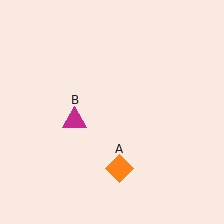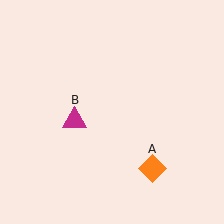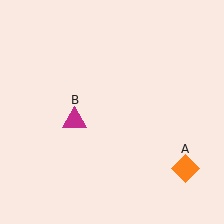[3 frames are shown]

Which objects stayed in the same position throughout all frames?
Magenta triangle (object B) remained stationary.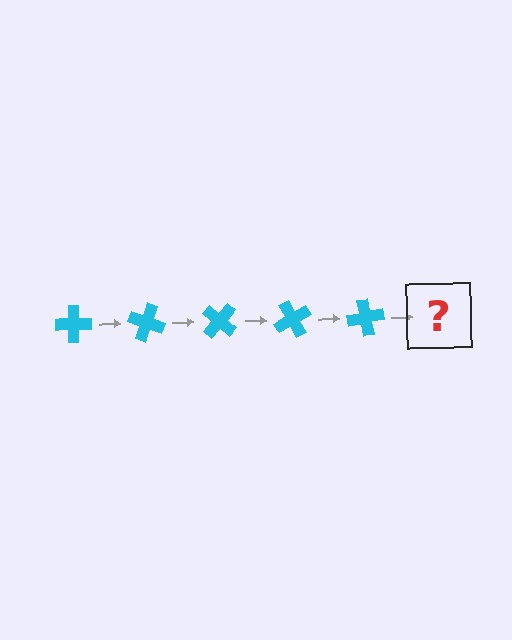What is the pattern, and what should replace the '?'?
The pattern is that the cross rotates 20 degrees each step. The '?' should be a cyan cross rotated 100 degrees.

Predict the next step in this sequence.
The next step is a cyan cross rotated 100 degrees.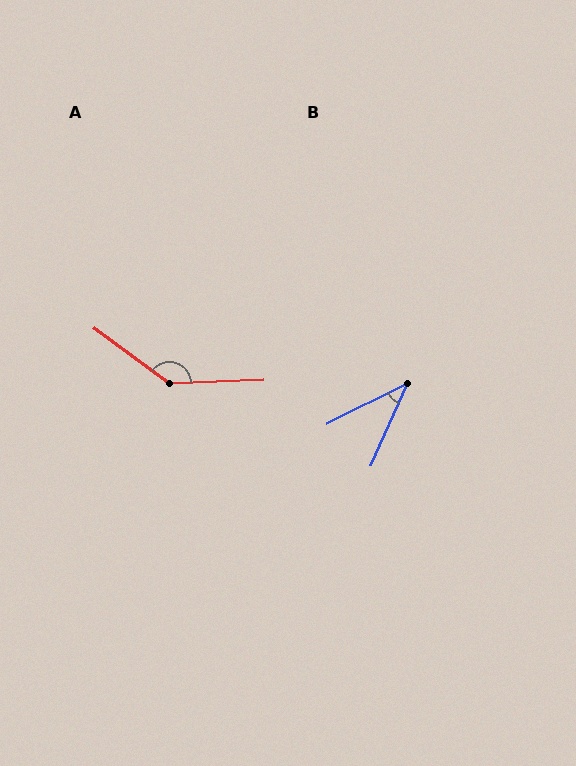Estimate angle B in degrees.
Approximately 39 degrees.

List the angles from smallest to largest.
B (39°), A (142°).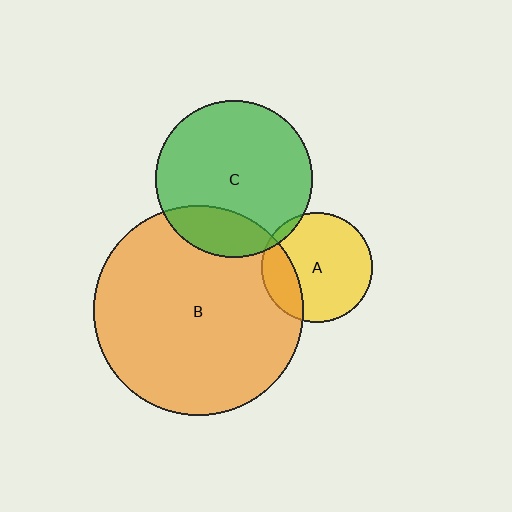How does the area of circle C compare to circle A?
Approximately 2.0 times.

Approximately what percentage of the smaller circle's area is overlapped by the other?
Approximately 5%.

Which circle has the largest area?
Circle B (orange).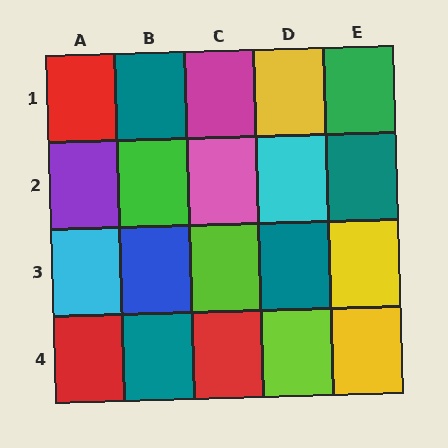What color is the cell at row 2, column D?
Cyan.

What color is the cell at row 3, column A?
Cyan.